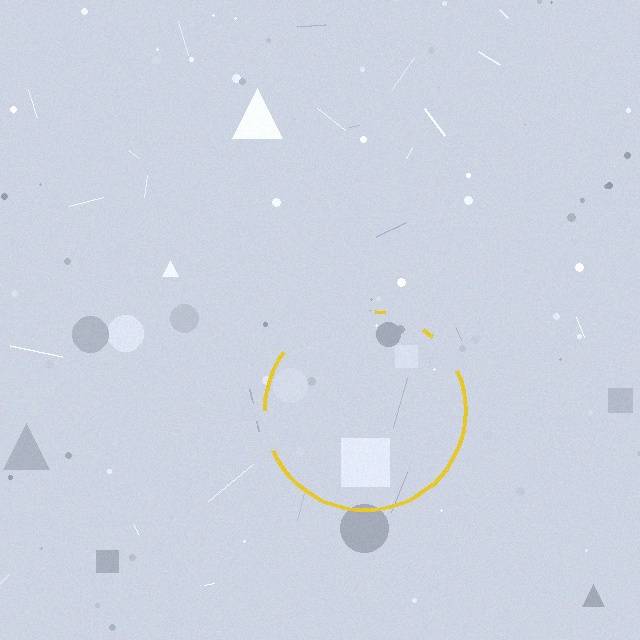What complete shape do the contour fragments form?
The contour fragments form a circle.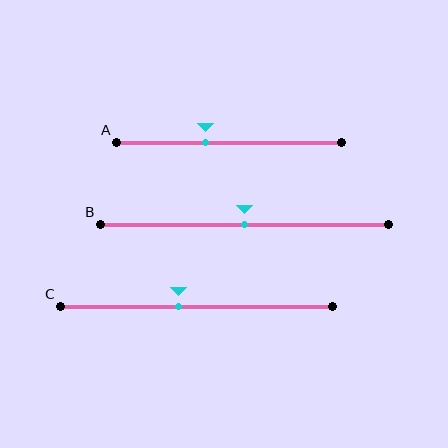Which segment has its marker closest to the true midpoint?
Segment B has its marker closest to the true midpoint.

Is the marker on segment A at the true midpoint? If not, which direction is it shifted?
No, the marker on segment A is shifted to the left by about 10% of the segment length.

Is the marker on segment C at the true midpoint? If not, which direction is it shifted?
No, the marker on segment C is shifted to the left by about 7% of the segment length.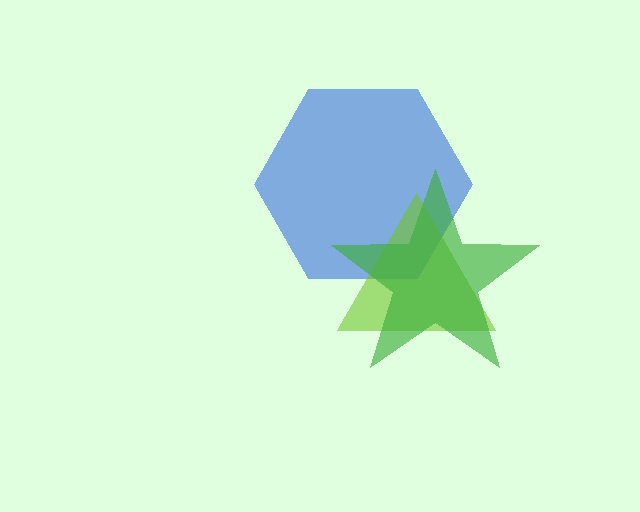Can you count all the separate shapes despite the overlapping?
Yes, there are 3 separate shapes.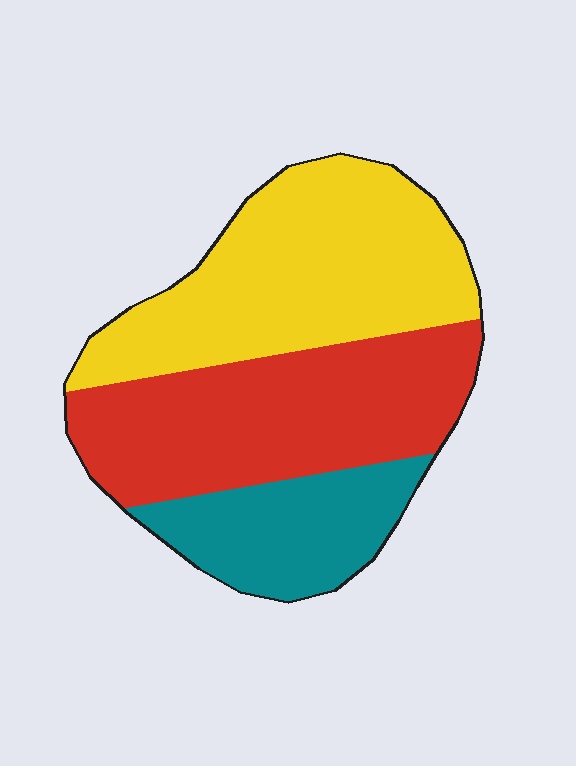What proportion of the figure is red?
Red takes up between a third and a half of the figure.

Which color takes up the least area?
Teal, at roughly 20%.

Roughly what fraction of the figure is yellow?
Yellow takes up between a third and a half of the figure.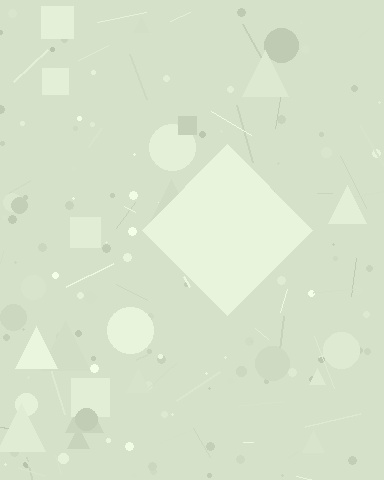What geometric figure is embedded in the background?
A diamond is embedded in the background.